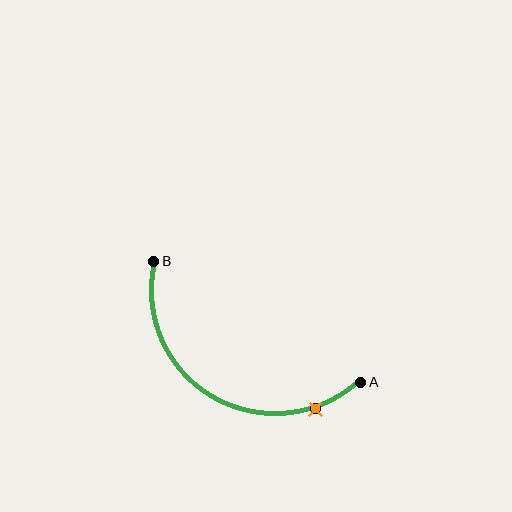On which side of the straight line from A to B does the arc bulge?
The arc bulges below the straight line connecting A and B.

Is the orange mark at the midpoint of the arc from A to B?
No. The orange mark lies on the arc but is closer to endpoint A. The arc midpoint would be at the point on the curve equidistant along the arc from both A and B.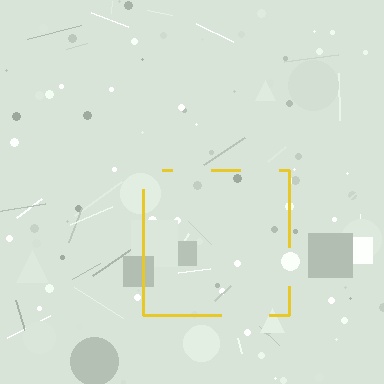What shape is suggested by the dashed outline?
The dashed outline suggests a square.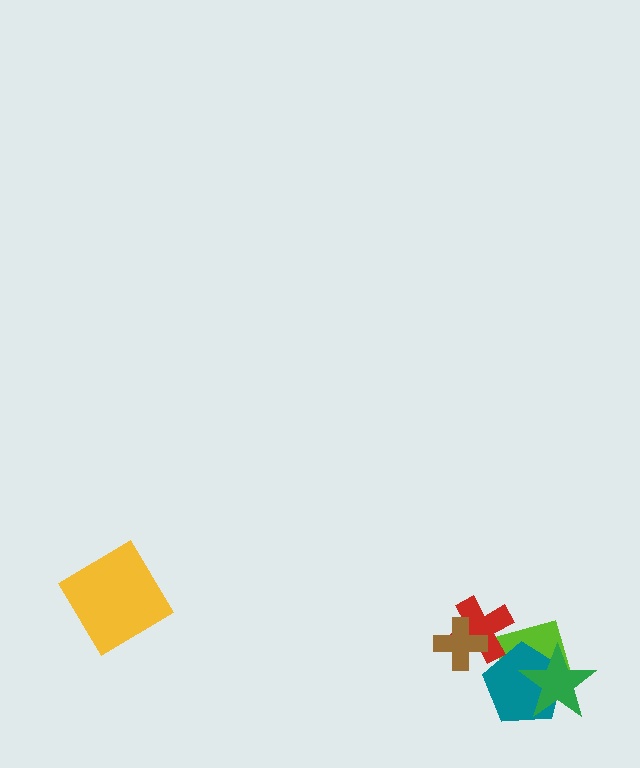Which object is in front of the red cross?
The brown cross is in front of the red cross.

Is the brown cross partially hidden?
No, no other shape covers it.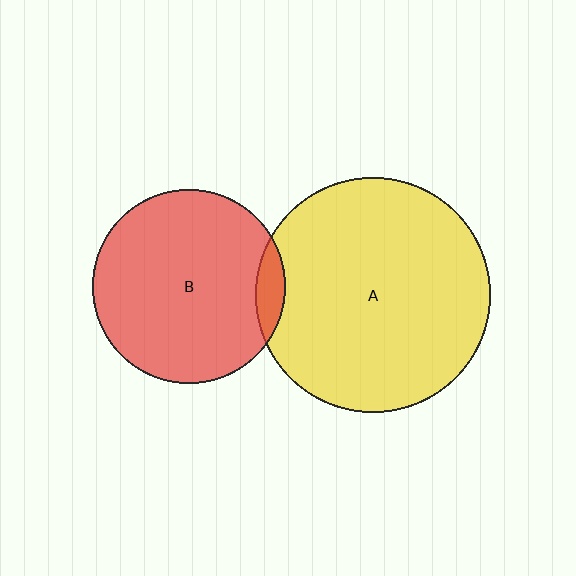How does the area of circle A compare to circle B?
Approximately 1.5 times.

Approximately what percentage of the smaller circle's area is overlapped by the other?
Approximately 10%.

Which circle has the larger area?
Circle A (yellow).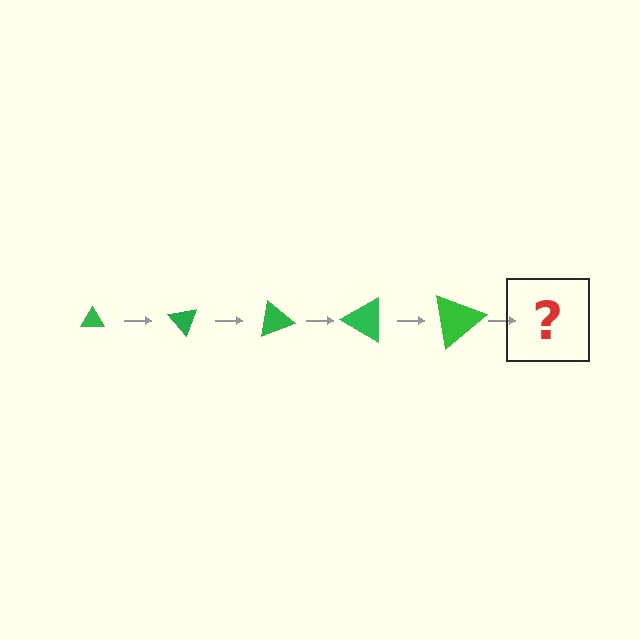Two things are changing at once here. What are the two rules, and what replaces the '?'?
The two rules are that the triangle grows larger each step and it rotates 50 degrees each step. The '?' should be a triangle, larger than the previous one and rotated 250 degrees from the start.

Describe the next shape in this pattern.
It should be a triangle, larger than the previous one and rotated 250 degrees from the start.